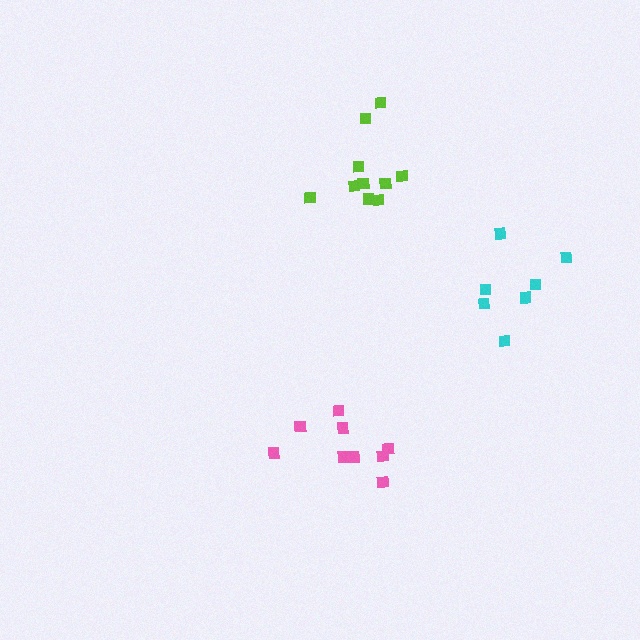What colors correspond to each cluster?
The clusters are colored: lime, pink, cyan.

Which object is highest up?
The lime cluster is topmost.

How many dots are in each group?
Group 1: 10 dots, Group 2: 9 dots, Group 3: 7 dots (26 total).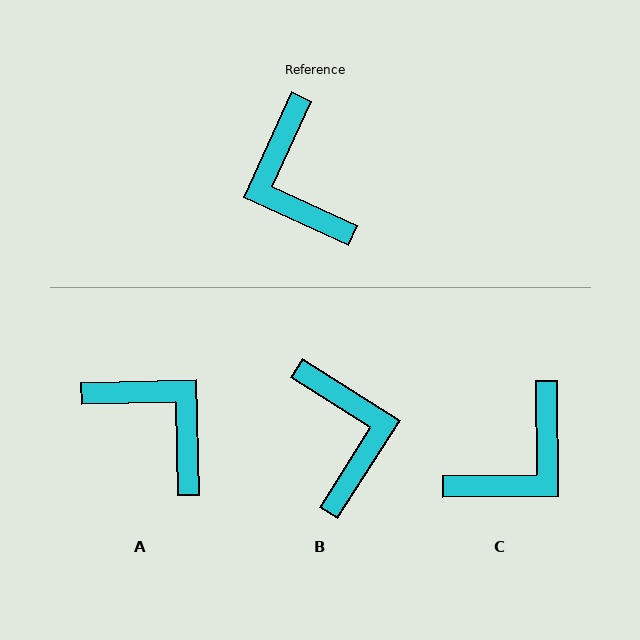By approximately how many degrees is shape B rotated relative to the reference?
Approximately 172 degrees counter-clockwise.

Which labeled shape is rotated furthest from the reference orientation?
B, about 172 degrees away.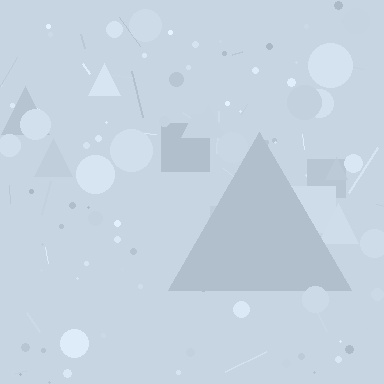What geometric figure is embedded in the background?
A triangle is embedded in the background.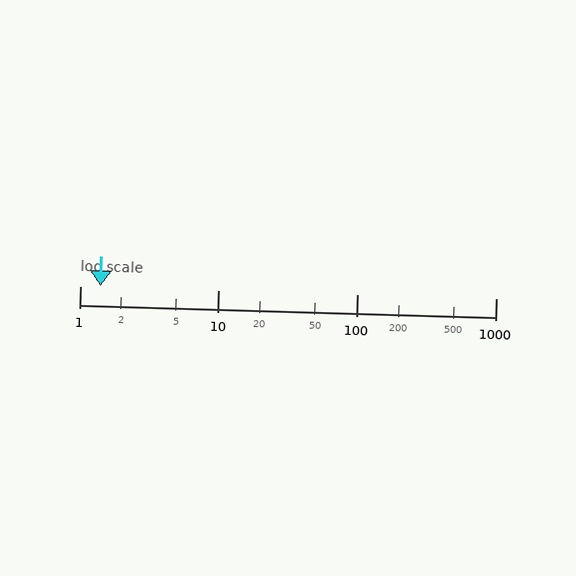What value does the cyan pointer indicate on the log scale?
The pointer indicates approximately 1.4.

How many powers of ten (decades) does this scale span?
The scale spans 3 decades, from 1 to 1000.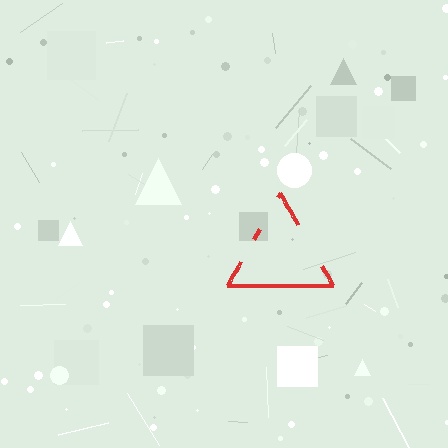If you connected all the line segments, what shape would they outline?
They would outline a triangle.